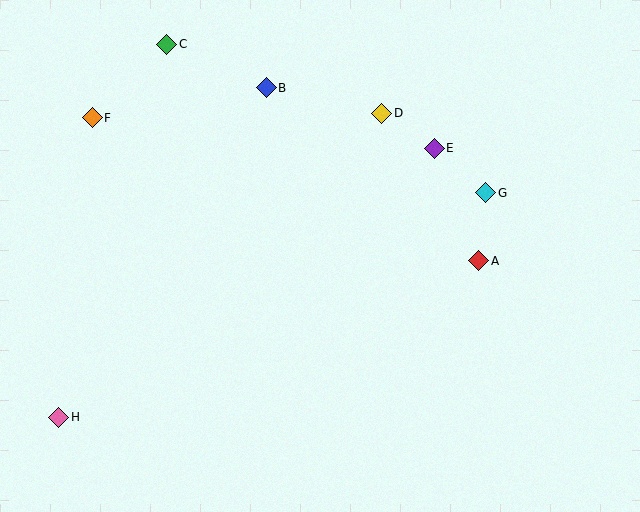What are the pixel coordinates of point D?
Point D is at (382, 113).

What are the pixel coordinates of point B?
Point B is at (266, 88).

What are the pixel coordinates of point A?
Point A is at (479, 261).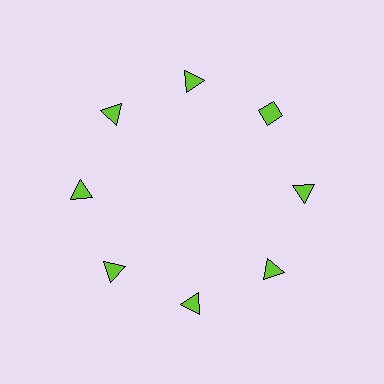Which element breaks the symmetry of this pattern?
The lime diamond at roughly the 2 o'clock position breaks the symmetry. All other shapes are lime triangles.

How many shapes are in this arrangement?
There are 8 shapes arranged in a ring pattern.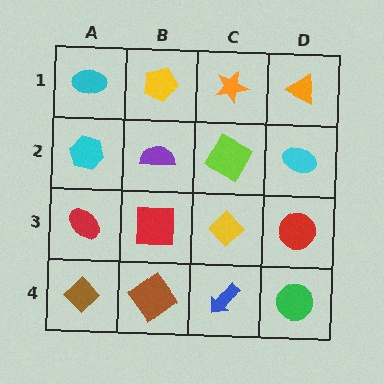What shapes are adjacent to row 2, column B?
A yellow pentagon (row 1, column B), a red square (row 3, column B), a cyan hexagon (row 2, column A), a lime square (row 2, column C).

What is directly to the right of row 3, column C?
A red circle.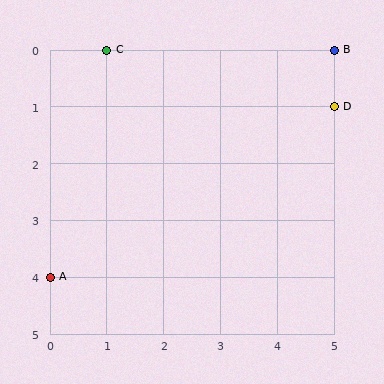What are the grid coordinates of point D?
Point D is at grid coordinates (5, 1).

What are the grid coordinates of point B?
Point B is at grid coordinates (5, 0).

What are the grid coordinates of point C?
Point C is at grid coordinates (1, 0).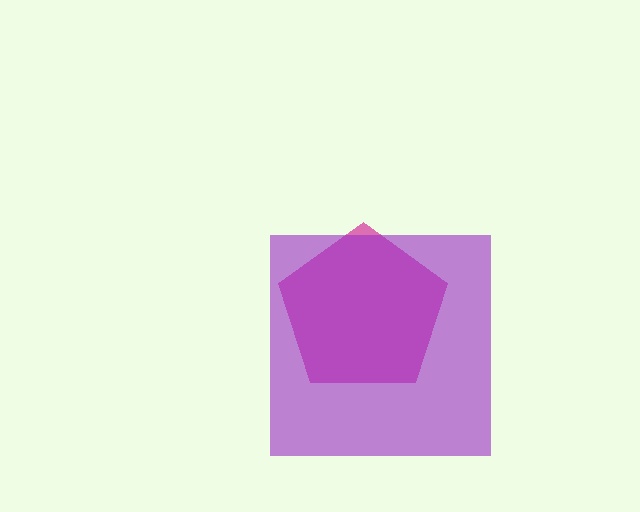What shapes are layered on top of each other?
The layered shapes are: a magenta pentagon, a purple square.